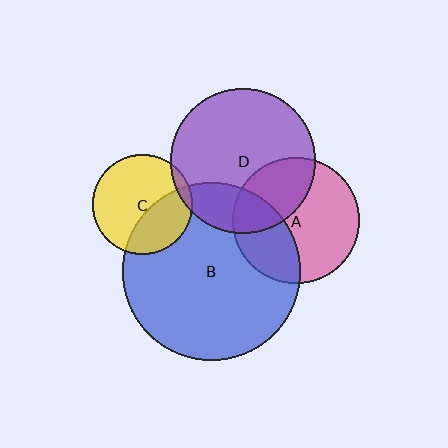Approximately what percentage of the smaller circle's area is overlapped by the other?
Approximately 35%.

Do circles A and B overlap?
Yes.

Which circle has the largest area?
Circle B (blue).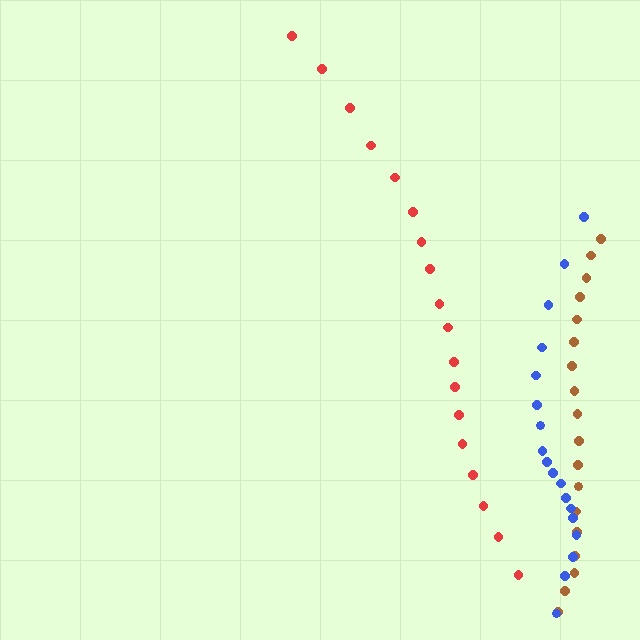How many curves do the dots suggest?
There are 3 distinct paths.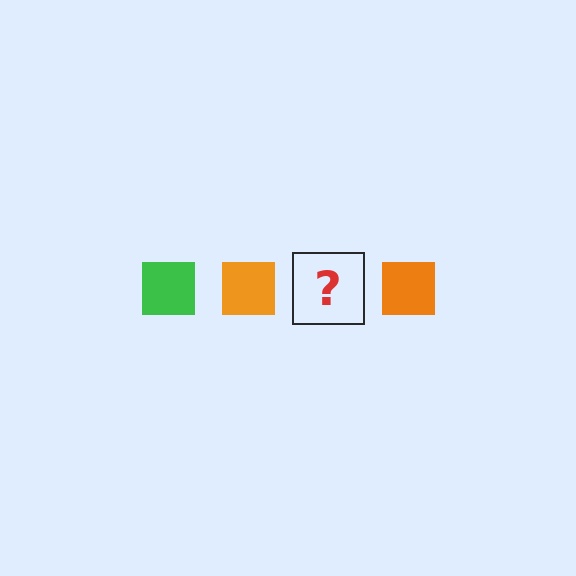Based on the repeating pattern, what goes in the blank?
The blank should be a green square.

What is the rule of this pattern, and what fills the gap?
The rule is that the pattern cycles through green, orange squares. The gap should be filled with a green square.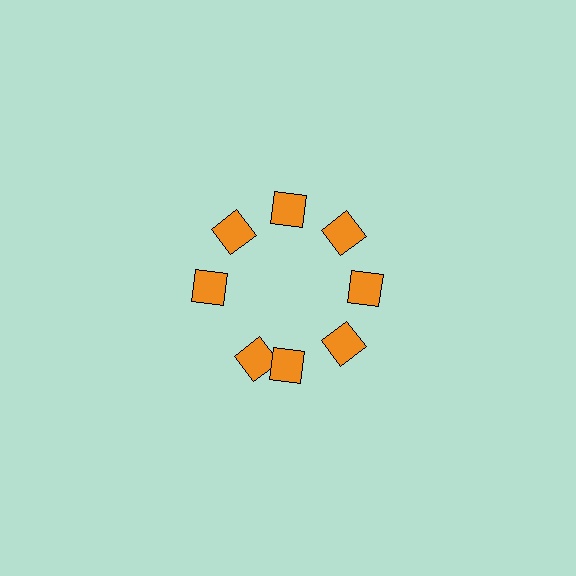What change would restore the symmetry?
The symmetry would be restored by rotating it back into even spacing with its neighbors so that all 8 diamonds sit at equal angles and equal distance from the center.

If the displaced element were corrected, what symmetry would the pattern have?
It would have 8-fold rotational symmetry — the pattern would map onto itself every 45 degrees.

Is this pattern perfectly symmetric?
No. The 8 orange diamonds are arranged in a ring, but one element near the 8 o'clock position is rotated out of alignment along the ring, breaking the 8-fold rotational symmetry.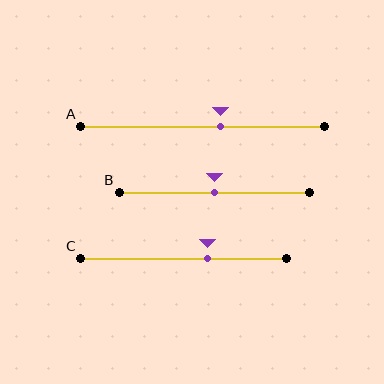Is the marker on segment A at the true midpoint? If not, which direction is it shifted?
No, the marker on segment A is shifted to the right by about 7% of the segment length.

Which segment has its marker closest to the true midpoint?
Segment B has its marker closest to the true midpoint.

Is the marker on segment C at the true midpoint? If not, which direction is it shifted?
No, the marker on segment C is shifted to the right by about 11% of the segment length.